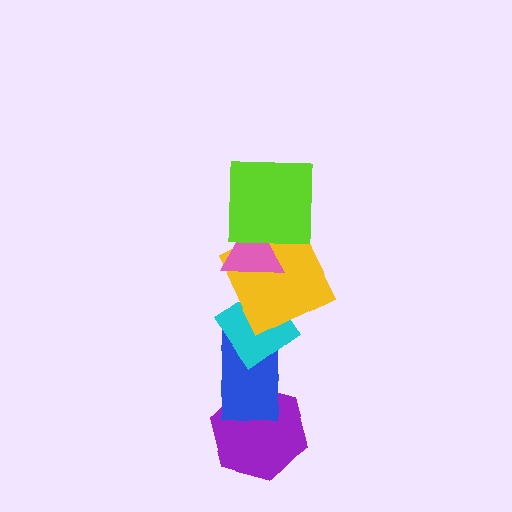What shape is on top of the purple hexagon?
The blue rectangle is on top of the purple hexagon.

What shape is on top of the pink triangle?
The lime square is on top of the pink triangle.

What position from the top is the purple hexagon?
The purple hexagon is 6th from the top.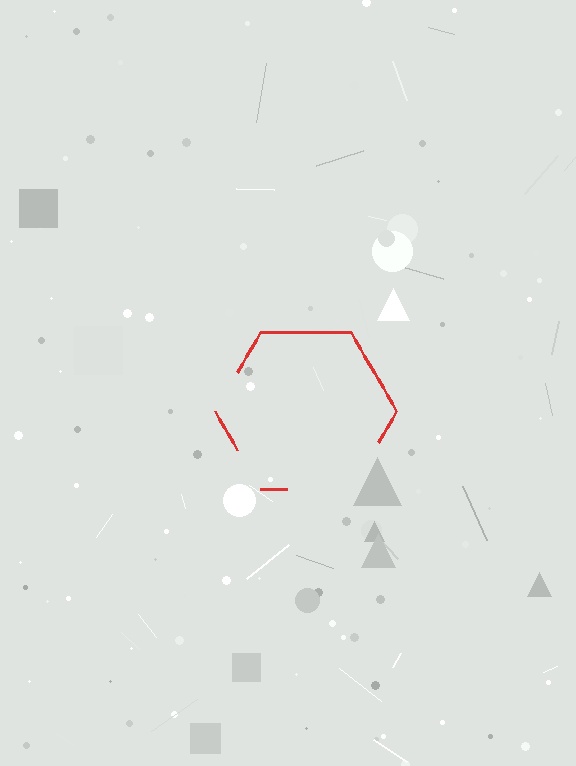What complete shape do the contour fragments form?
The contour fragments form a hexagon.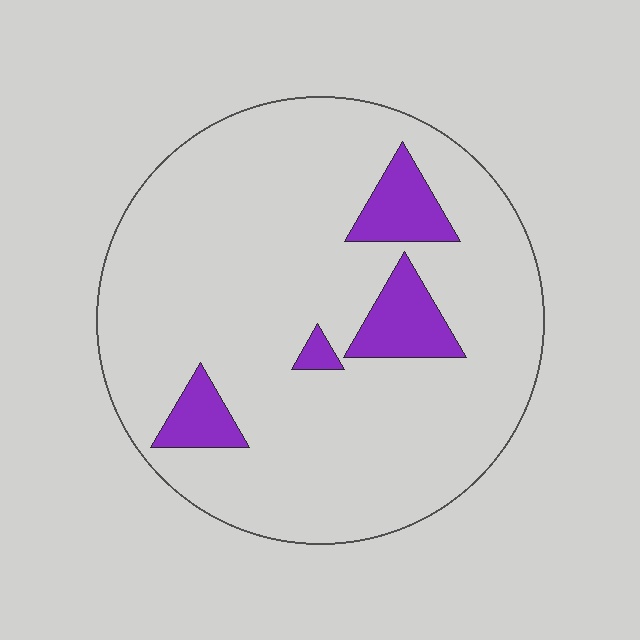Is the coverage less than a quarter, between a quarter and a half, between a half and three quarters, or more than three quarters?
Less than a quarter.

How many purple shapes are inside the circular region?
4.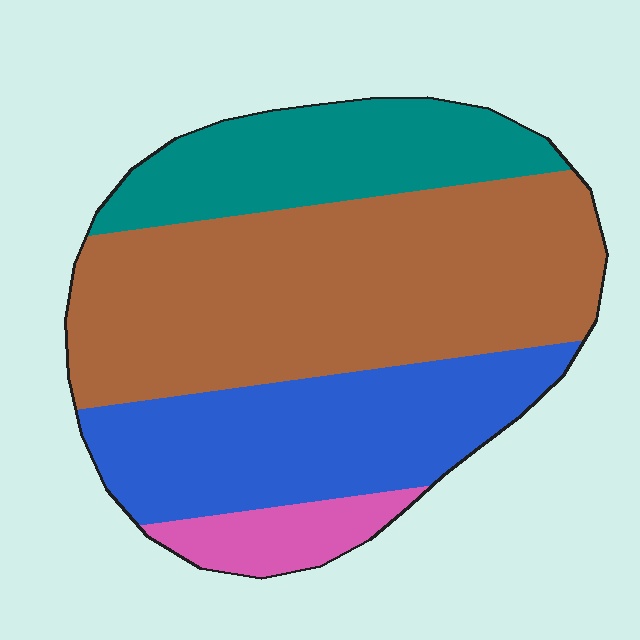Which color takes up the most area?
Brown, at roughly 45%.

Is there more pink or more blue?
Blue.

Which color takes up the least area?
Pink, at roughly 5%.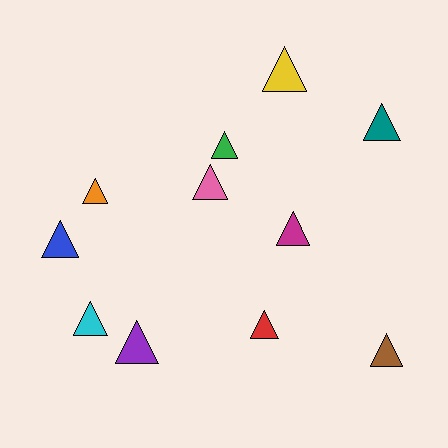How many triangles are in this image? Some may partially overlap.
There are 11 triangles.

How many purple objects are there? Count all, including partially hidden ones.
There is 1 purple object.